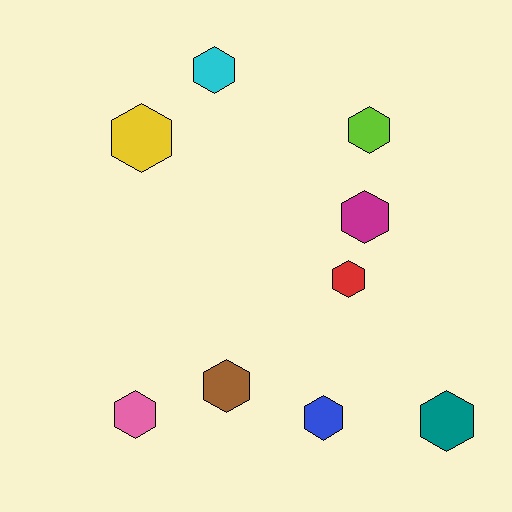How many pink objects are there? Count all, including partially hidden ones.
There is 1 pink object.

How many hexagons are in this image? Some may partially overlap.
There are 9 hexagons.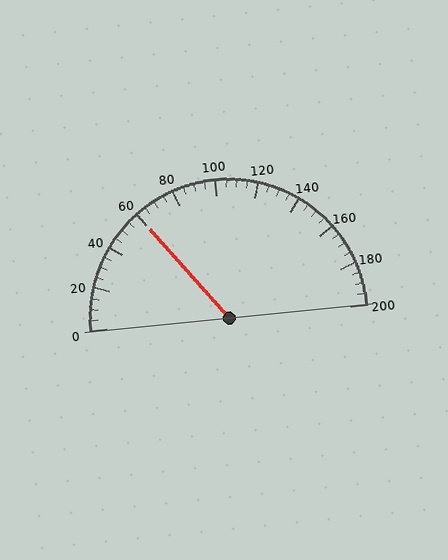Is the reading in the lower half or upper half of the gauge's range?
The reading is in the lower half of the range (0 to 200).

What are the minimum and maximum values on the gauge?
The gauge ranges from 0 to 200.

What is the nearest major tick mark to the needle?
The nearest major tick mark is 60.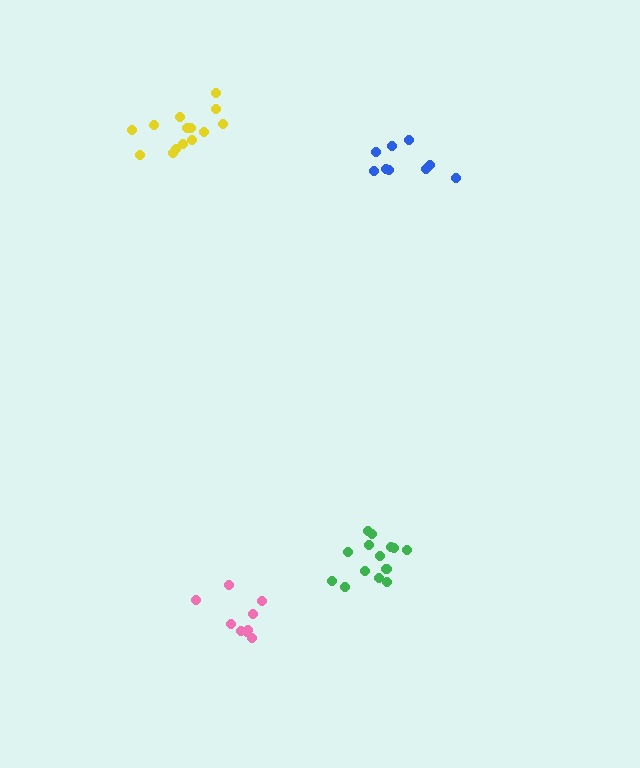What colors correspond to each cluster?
The clusters are colored: pink, green, blue, yellow.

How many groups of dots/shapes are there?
There are 4 groups.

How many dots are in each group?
Group 1: 9 dots, Group 2: 15 dots, Group 3: 9 dots, Group 4: 14 dots (47 total).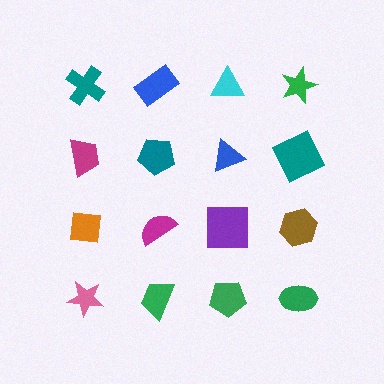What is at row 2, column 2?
A teal pentagon.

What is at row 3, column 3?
A purple square.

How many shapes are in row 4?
4 shapes.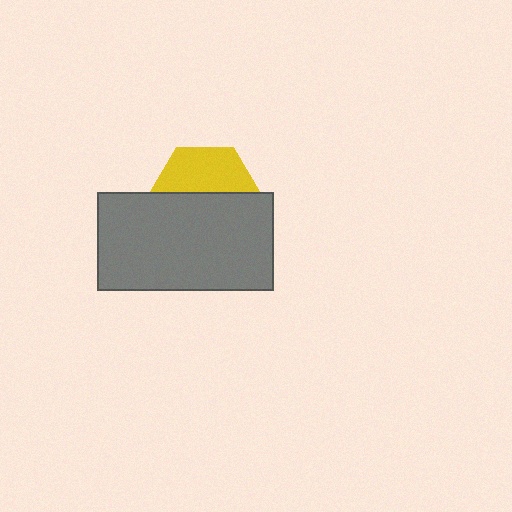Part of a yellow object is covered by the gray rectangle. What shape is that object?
It is a hexagon.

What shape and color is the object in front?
The object in front is a gray rectangle.